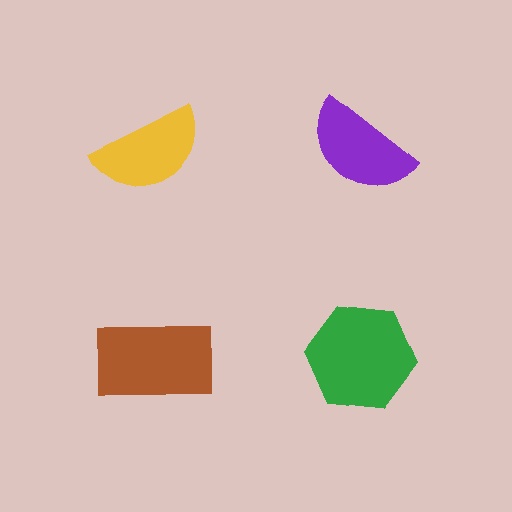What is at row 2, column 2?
A green hexagon.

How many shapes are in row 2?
2 shapes.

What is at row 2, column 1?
A brown rectangle.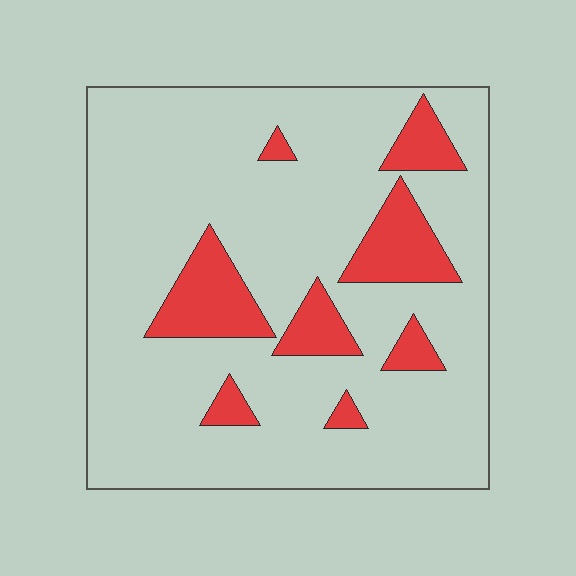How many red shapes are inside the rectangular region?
8.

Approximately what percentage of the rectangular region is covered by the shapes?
Approximately 15%.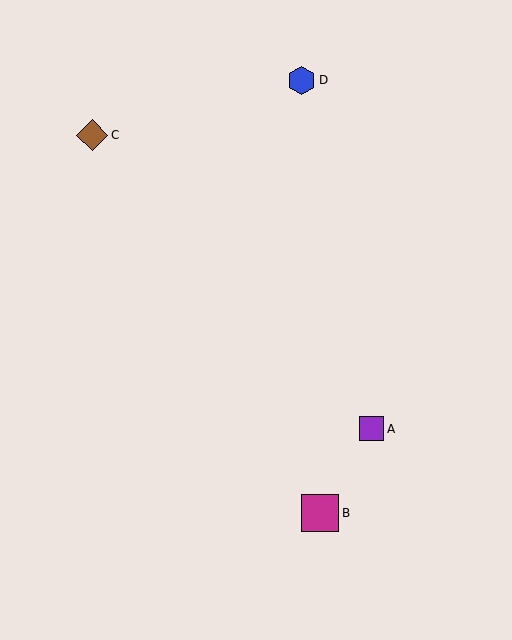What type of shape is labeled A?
Shape A is a purple square.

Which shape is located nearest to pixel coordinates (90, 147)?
The brown diamond (labeled C) at (92, 135) is nearest to that location.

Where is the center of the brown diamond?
The center of the brown diamond is at (92, 135).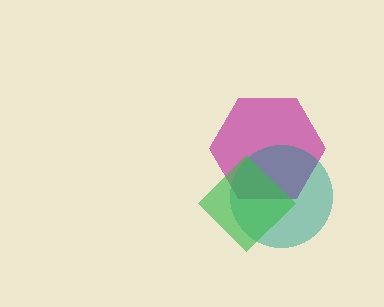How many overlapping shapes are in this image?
There are 3 overlapping shapes in the image.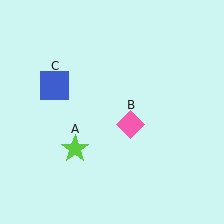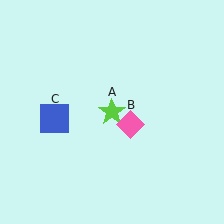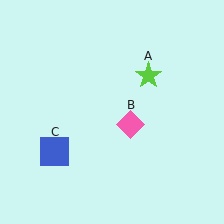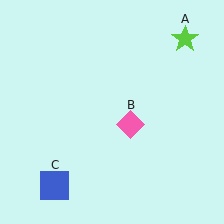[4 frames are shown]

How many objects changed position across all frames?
2 objects changed position: lime star (object A), blue square (object C).